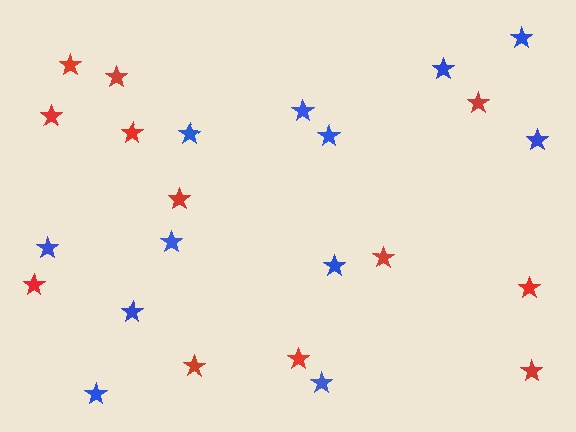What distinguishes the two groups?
There are 2 groups: one group of red stars (12) and one group of blue stars (12).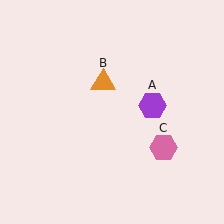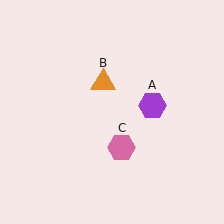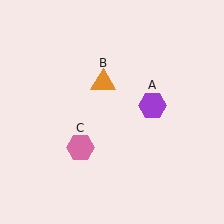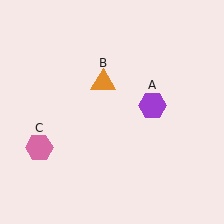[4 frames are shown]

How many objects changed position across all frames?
1 object changed position: pink hexagon (object C).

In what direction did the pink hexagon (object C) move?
The pink hexagon (object C) moved left.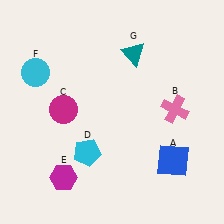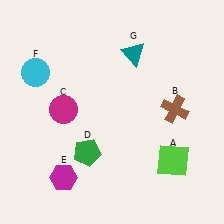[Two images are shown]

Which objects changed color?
A changed from blue to lime. B changed from pink to brown. D changed from cyan to green.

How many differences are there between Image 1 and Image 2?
There are 3 differences between the two images.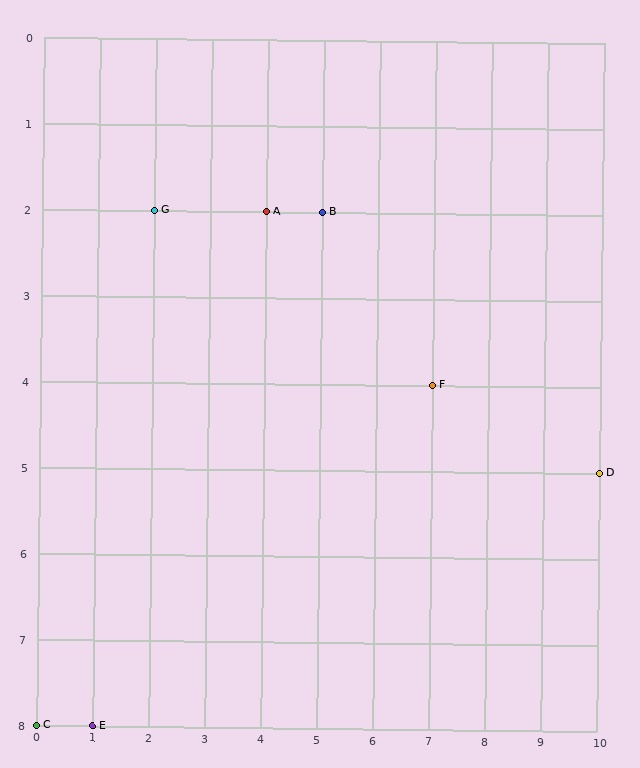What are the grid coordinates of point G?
Point G is at grid coordinates (2, 2).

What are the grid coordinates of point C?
Point C is at grid coordinates (0, 8).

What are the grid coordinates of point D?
Point D is at grid coordinates (10, 5).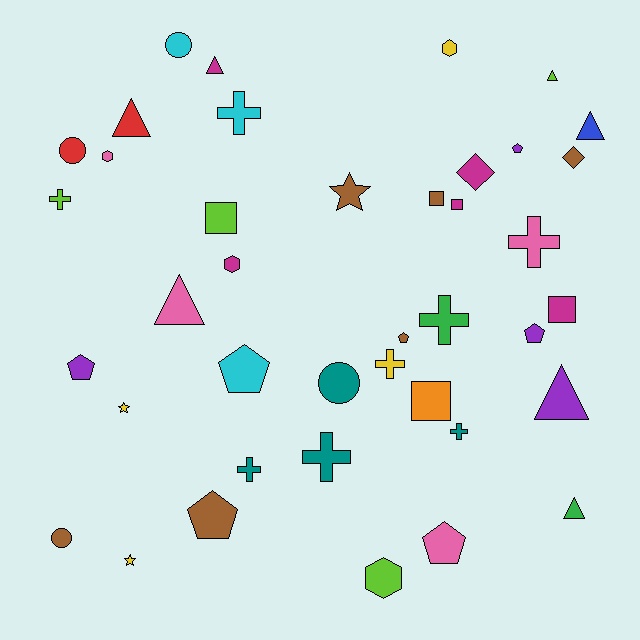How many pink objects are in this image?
There are 4 pink objects.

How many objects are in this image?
There are 40 objects.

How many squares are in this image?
There are 5 squares.